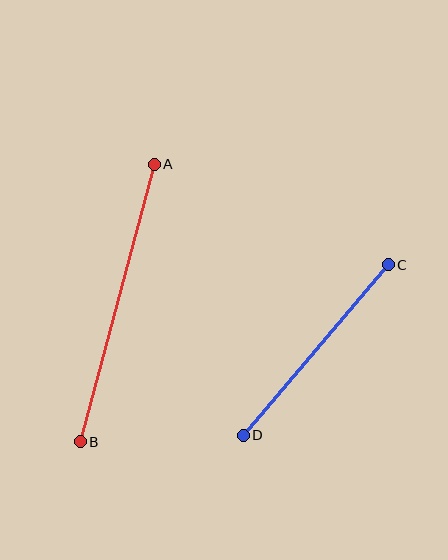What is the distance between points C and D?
The distance is approximately 224 pixels.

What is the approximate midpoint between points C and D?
The midpoint is at approximately (316, 350) pixels.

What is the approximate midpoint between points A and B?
The midpoint is at approximately (117, 303) pixels.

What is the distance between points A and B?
The distance is approximately 287 pixels.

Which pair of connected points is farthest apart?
Points A and B are farthest apart.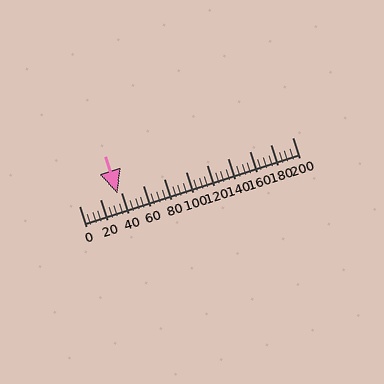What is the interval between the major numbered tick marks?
The major tick marks are spaced 20 units apart.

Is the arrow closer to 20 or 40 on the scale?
The arrow is closer to 40.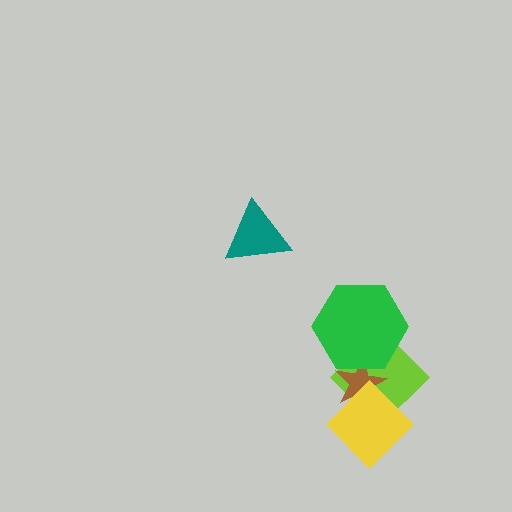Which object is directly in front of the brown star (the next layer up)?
The green hexagon is directly in front of the brown star.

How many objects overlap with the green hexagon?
2 objects overlap with the green hexagon.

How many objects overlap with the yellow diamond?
2 objects overlap with the yellow diamond.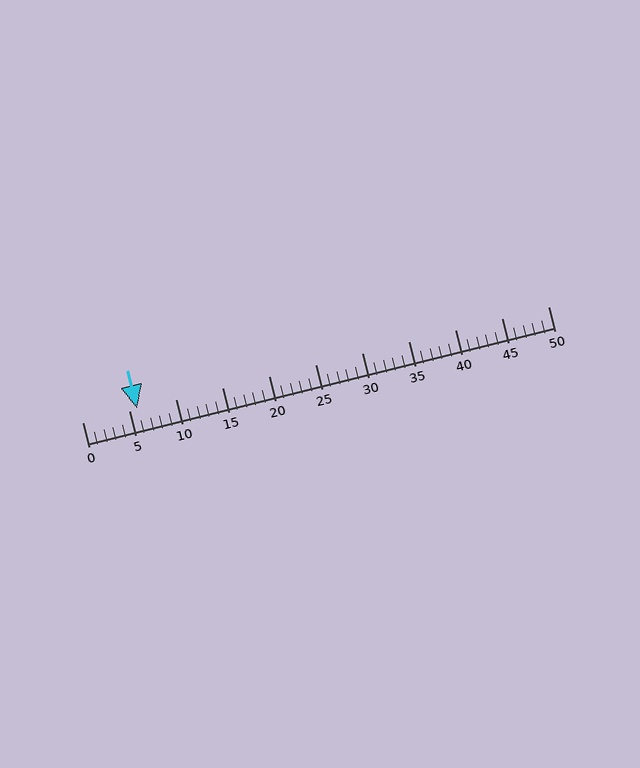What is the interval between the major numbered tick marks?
The major tick marks are spaced 5 units apart.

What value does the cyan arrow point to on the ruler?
The cyan arrow points to approximately 6.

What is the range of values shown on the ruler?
The ruler shows values from 0 to 50.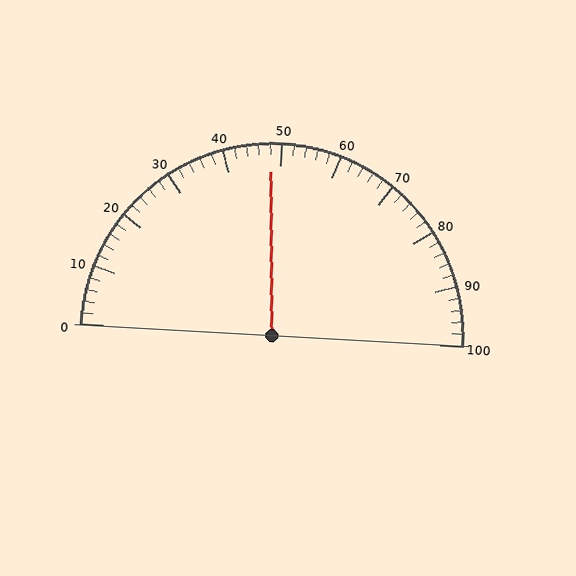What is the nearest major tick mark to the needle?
The nearest major tick mark is 50.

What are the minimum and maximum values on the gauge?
The gauge ranges from 0 to 100.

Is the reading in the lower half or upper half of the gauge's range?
The reading is in the lower half of the range (0 to 100).